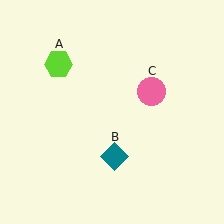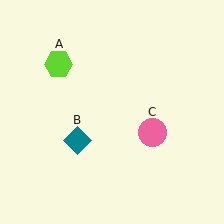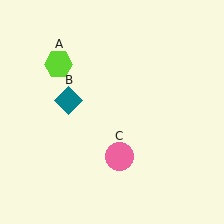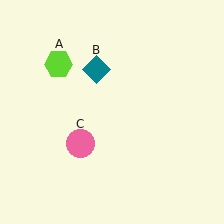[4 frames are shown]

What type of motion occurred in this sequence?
The teal diamond (object B), pink circle (object C) rotated clockwise around the center of the scene.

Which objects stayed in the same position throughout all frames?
Lime hexagon (object A) remained stationary.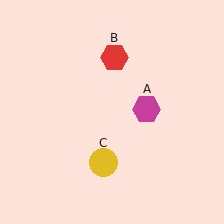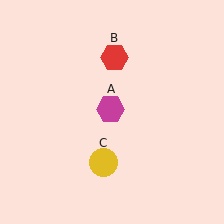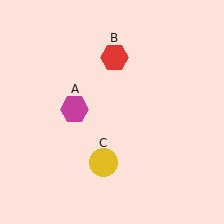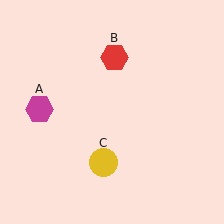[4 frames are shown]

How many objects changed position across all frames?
1 object changed position: magenta hexagon (object A).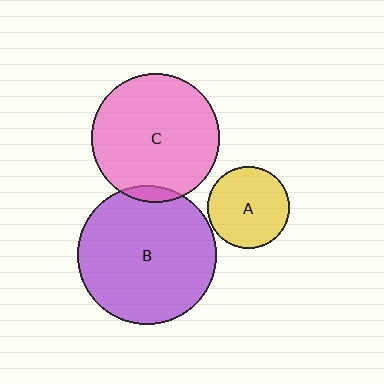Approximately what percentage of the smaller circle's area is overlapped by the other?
Approximately 5%.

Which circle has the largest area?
Circle B (purple).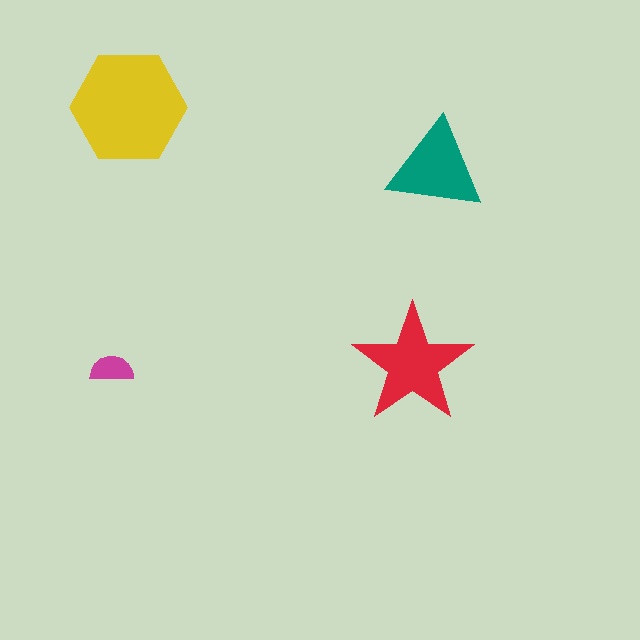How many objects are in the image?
There are 4 objects in the image.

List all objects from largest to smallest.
The yellow hexagon, the red star, the teal triangle, the magenta semicircle.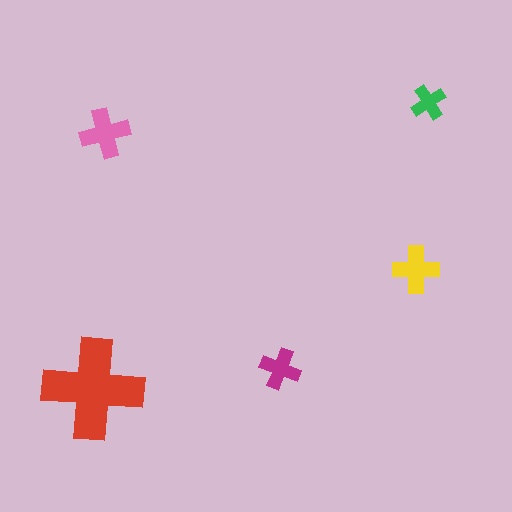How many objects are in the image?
There are 5 objects in the image.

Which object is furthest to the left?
The red cross is leftmost.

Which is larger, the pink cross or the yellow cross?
The pink one.